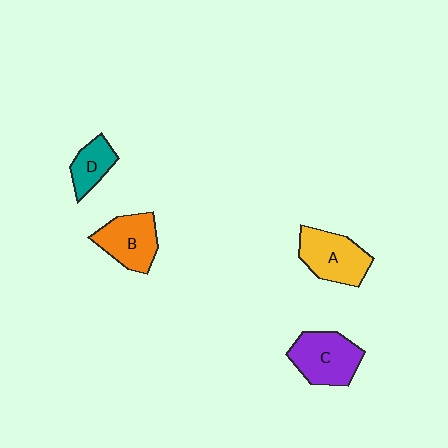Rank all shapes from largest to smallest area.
From largest to smallest: C (purple), A (yellow), B (orange), D (teal).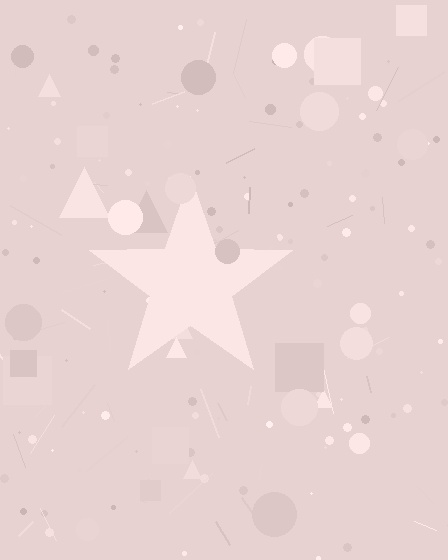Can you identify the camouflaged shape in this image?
The camouflaged shape is a star.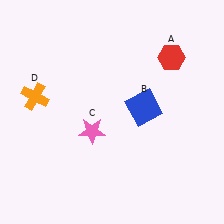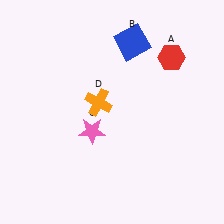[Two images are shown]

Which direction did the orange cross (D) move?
The orange cross (D) moved right.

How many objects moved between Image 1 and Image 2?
2 objects moved between the two images.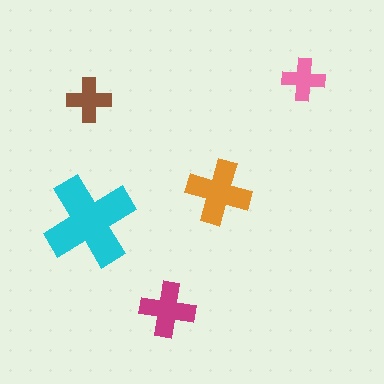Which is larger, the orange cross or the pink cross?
The orange one.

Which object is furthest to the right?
The pink cross is rightmost.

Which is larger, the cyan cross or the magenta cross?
The cyan one.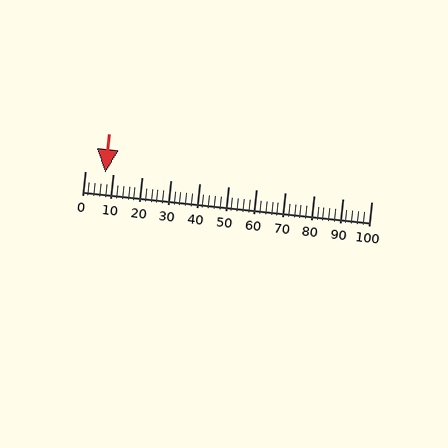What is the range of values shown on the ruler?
The ruler shows values from 0 to 100.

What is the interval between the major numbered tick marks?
The major tick marks are spaced 10 units apart.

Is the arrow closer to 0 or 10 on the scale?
The arrow is closer to 10.